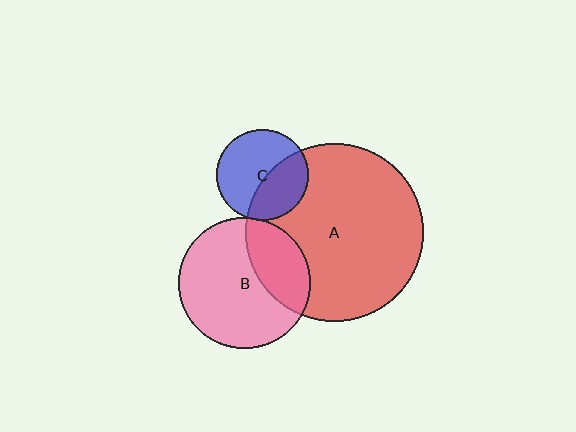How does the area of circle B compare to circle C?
Approximately 2.1 times.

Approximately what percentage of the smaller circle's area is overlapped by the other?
Approximately 40%.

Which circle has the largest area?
Circle A (red).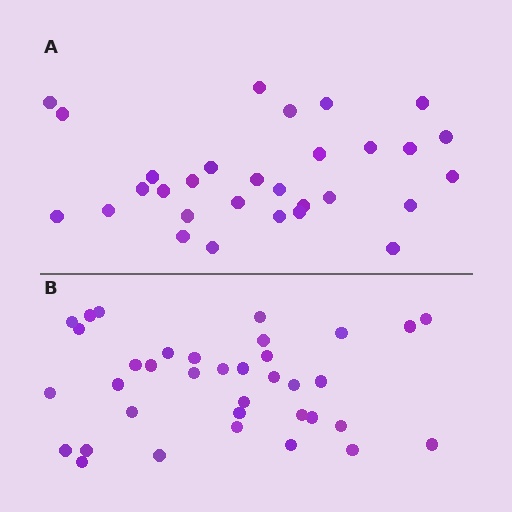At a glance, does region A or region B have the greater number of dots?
Region B (the bottom region) has more dots.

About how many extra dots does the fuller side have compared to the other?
Region B has about 6 more dots than region A.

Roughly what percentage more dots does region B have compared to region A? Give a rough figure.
About 20% more.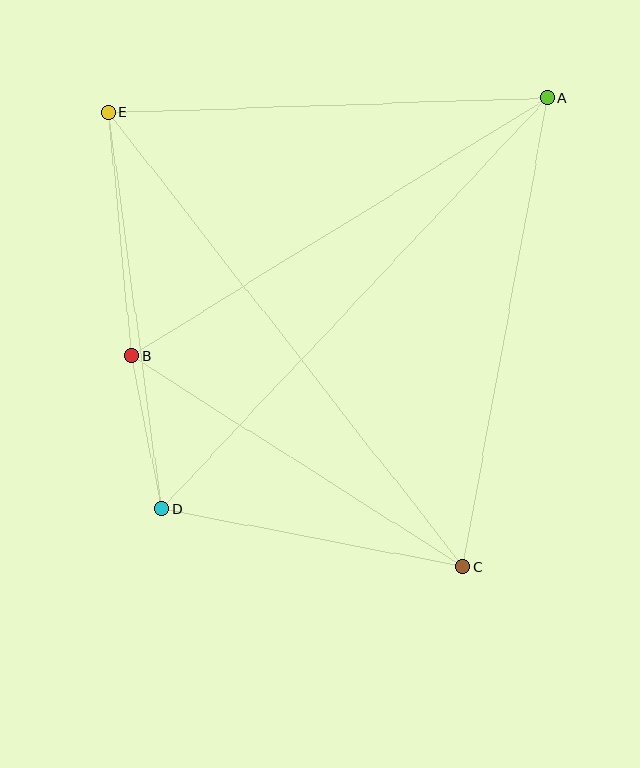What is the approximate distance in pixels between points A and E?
The distance between A and E is approximately 439 pixels.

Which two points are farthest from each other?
Points C and E are farthest from each other.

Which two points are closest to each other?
Points B and D are closest to each other.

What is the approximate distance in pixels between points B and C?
The distance between B and C is approximately 393 pixels.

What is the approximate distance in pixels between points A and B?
The distance between A and B is approximately 489 pixels.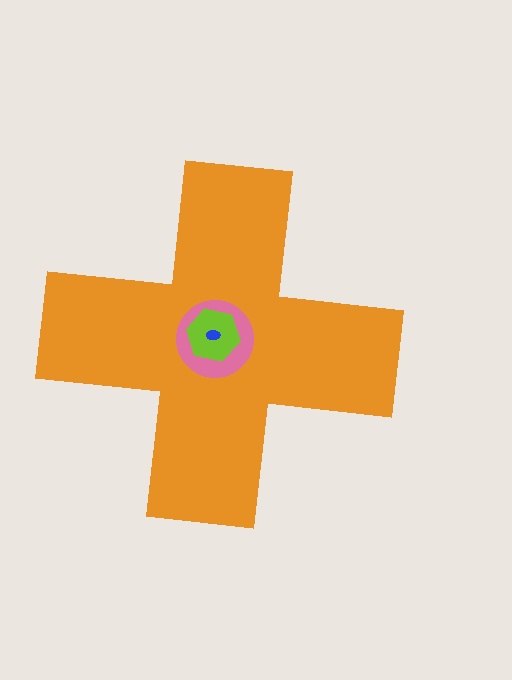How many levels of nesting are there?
4.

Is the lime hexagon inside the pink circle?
Yes.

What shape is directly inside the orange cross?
The pink circle.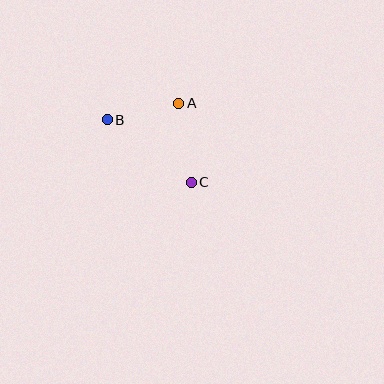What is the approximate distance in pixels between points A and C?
The distance between A and C is approximately 80 pixels.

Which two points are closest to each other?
Points A and B are closest to each other.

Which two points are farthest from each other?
Points B and C are farthest from each other.